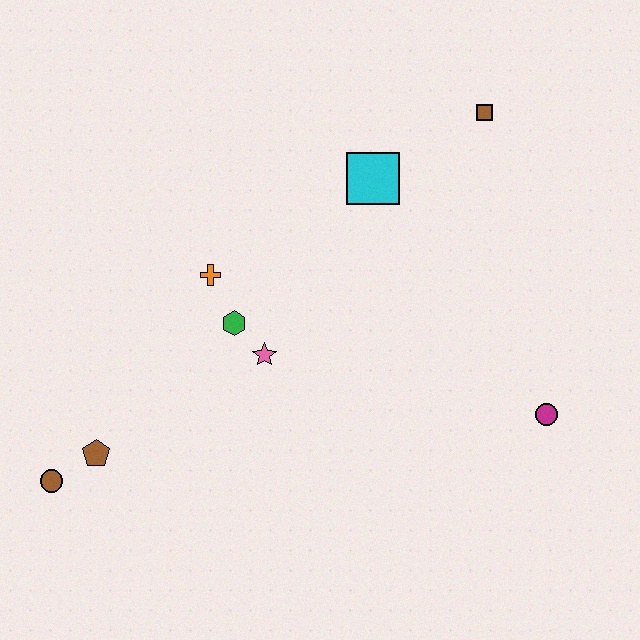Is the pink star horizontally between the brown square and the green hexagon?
Yes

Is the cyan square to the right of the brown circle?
Yes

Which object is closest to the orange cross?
The green hexagon is closest to the orange cross.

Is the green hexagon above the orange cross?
No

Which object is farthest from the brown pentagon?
The brown square is farthest from the brown pentagon.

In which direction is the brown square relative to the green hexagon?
The brown square is to the right of the green hexagon.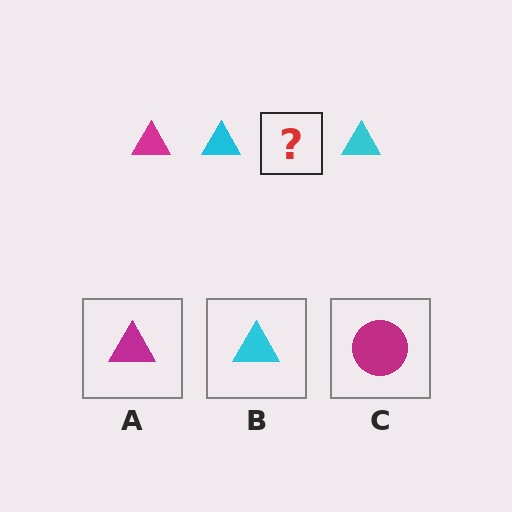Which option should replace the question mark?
Option A.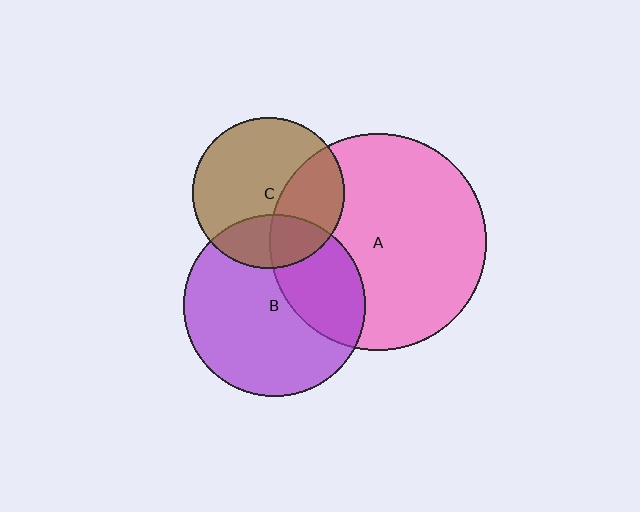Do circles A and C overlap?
Yes.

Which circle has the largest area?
Circle A (pink).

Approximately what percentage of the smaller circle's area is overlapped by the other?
Approximately 35%.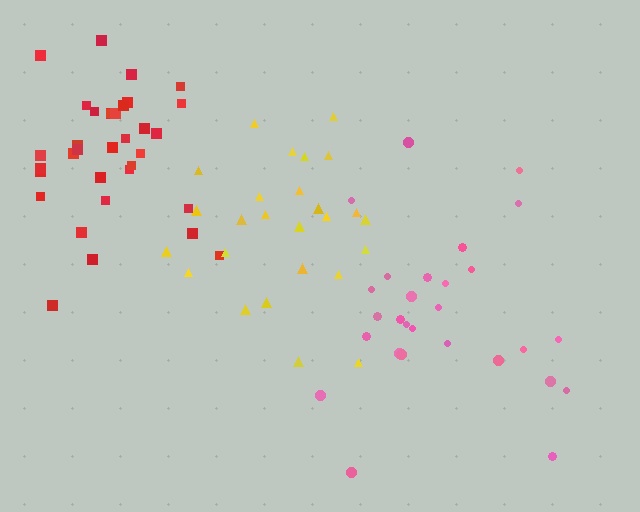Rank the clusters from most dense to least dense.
red, pink, yellow.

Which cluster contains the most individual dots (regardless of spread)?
Red (34).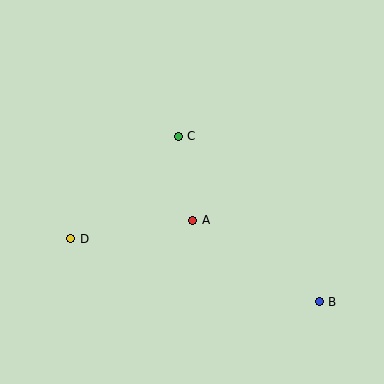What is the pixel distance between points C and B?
The distance between C and B is 218 pixels.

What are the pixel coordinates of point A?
Point A is at (193, 220).